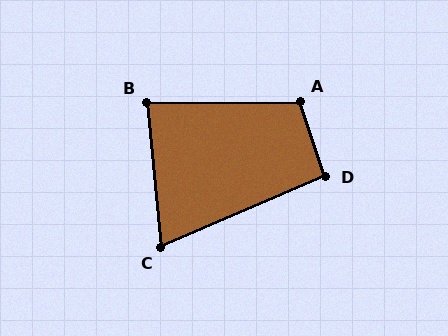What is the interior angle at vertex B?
Approximately 85 degrees (approximately right).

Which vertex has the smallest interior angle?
C, at approximately 72 degrees.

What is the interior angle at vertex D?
Approximately 95 degrees (approximately right).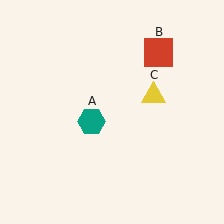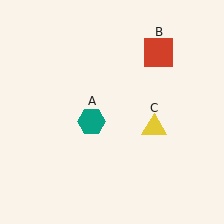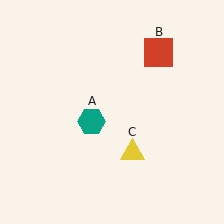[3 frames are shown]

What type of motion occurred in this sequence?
The yellow triangle (object C) rotated clockwise around the center of the scene.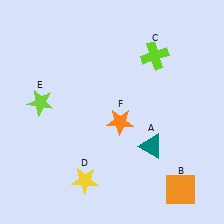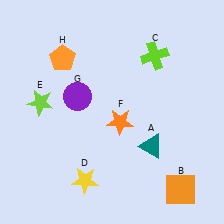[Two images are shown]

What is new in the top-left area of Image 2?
An orange pentagon (H) was added in the top-left area of Image 2.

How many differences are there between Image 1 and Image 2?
There are 2 differences between the two images.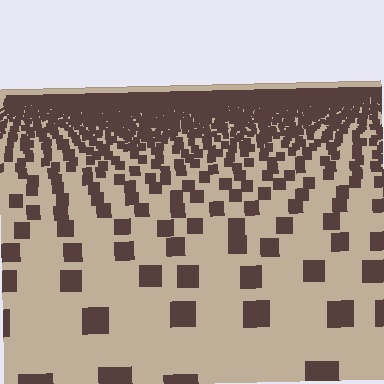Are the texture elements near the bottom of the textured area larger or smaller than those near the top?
Larger. Near the bottom, elements are closer to the viewer and appear at a bigger on-screen size.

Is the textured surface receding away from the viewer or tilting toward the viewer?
The surface is receding away from the viewer. Texture elements get smaller and denser toward the top.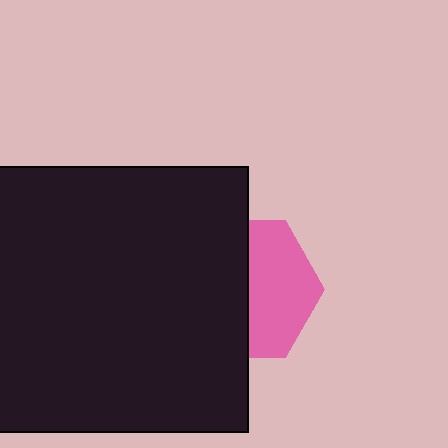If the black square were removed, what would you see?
You would see the complete pink hexagon.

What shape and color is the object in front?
The object in front is a black square.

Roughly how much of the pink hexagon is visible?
About half of it is visible (roughly 47%).